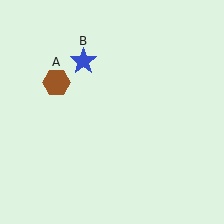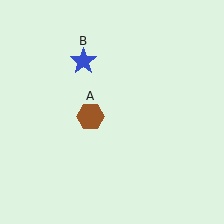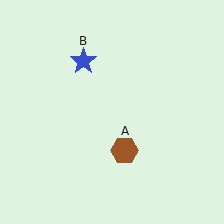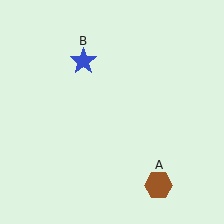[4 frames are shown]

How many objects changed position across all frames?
1 object changed position: brown hexagon (object A).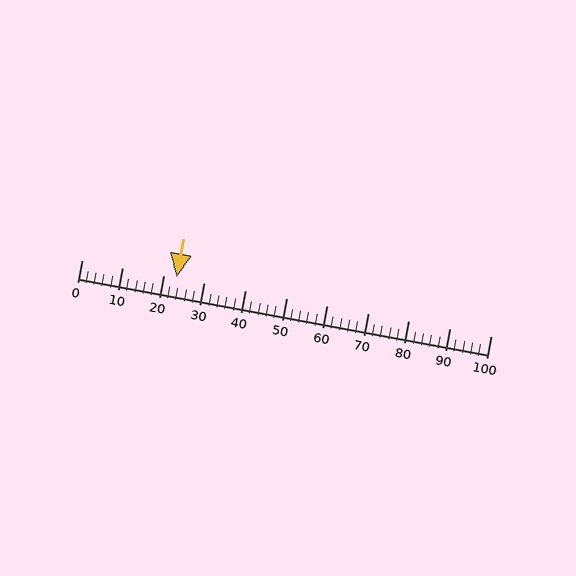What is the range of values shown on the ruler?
The ruler shows values from 0 to 100.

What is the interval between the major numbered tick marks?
The major tick marks are spaced 10 units apart.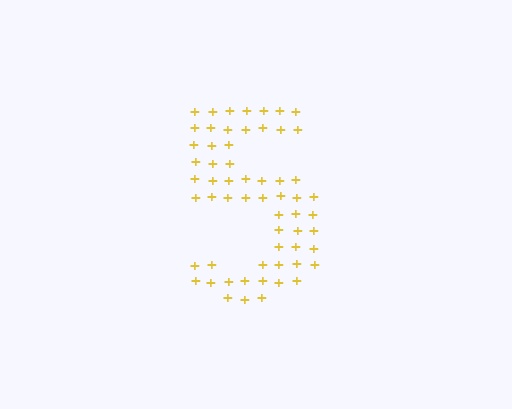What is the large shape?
The large shape is the digit 5.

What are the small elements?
The small elements are plus signs.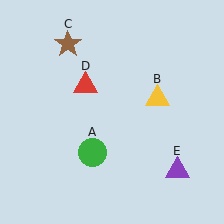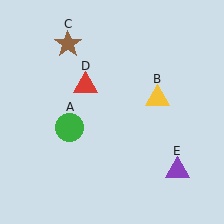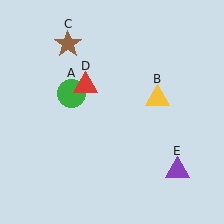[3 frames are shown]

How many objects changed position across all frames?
1 object changed position: green circle (object A).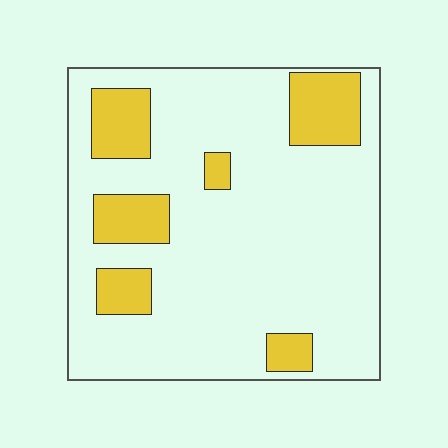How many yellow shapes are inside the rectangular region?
6.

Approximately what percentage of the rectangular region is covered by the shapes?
Approximately 20%.